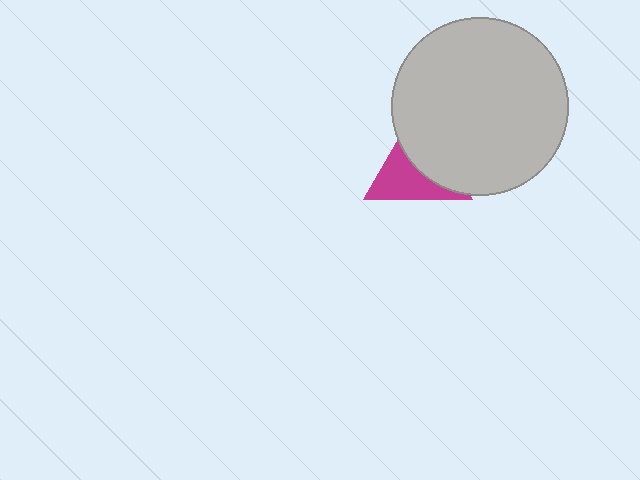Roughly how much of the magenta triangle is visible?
About half of it is visible (roughly 48%).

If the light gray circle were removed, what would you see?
You would see the complete magenta triangle.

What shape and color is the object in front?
The object in front is a light gray circle.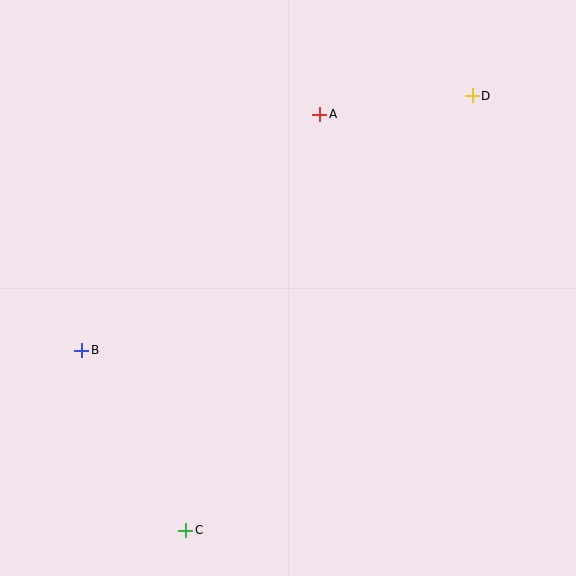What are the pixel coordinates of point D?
Point D is at (472, 96).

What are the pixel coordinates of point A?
Point A is at (320, 114).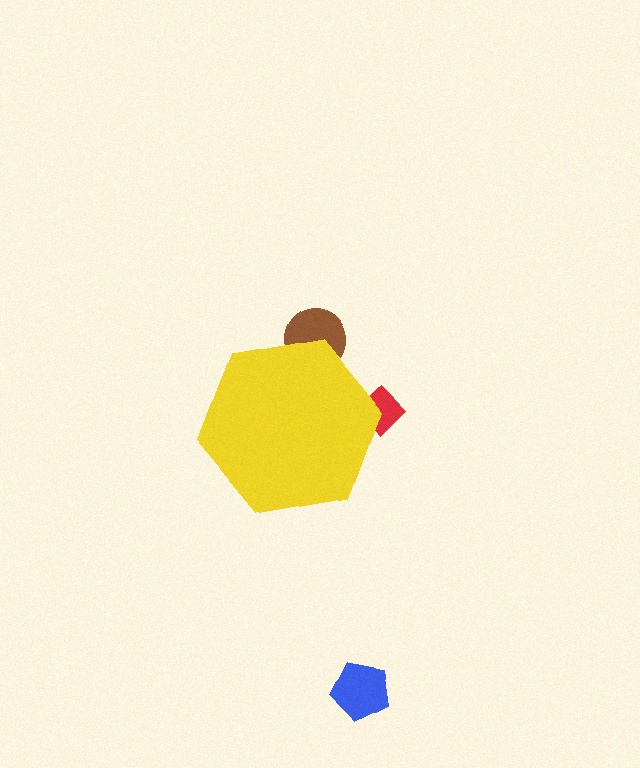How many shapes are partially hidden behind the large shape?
2 shapes are partially hidden.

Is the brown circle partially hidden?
Yes, the brown circle is partially hidden behind the yellow hexagon.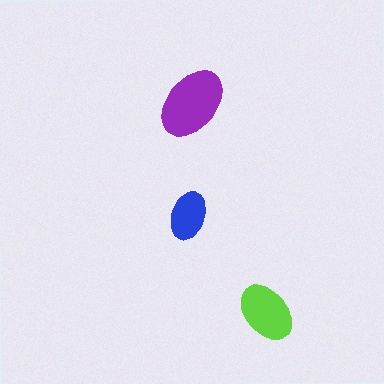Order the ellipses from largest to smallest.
the purple one, the lime one, the blue one.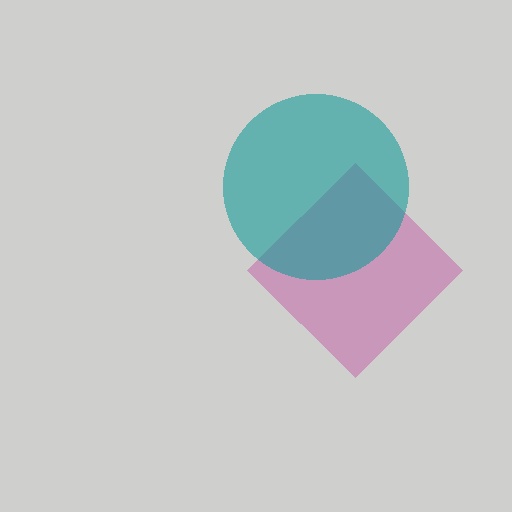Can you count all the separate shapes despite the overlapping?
Yes, there are 2 separate shapes.